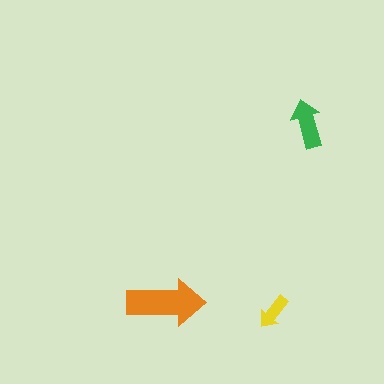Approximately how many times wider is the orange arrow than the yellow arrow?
About 2 times wider.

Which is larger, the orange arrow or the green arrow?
The orange one.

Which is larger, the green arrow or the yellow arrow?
The green one.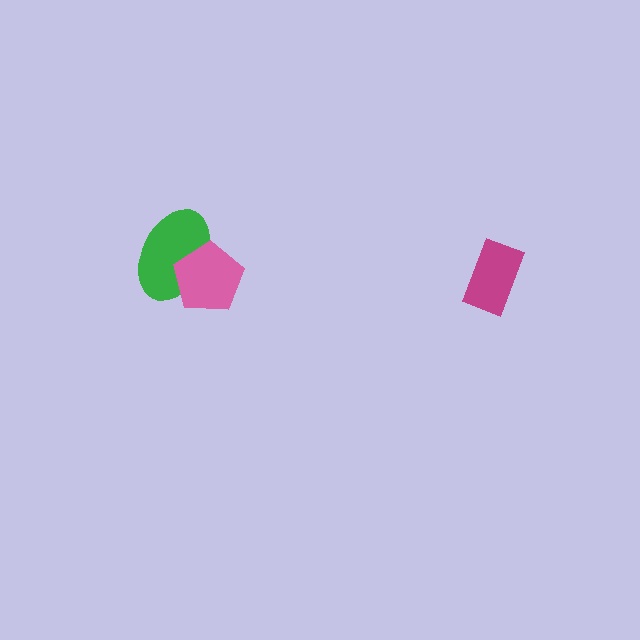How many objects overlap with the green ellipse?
1 object overlaps with the green ellipse.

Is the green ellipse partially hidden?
Yes, it is partially covered by another shape.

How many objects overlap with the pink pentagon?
1 object overlaps with the pink pentagon.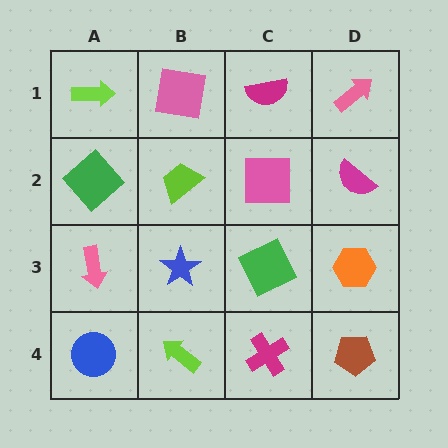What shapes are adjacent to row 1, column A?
A green diamond (row 2, column A), a pink square (row 1, column B).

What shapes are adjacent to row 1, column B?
A lime trapezoid (row 2, column B), a lime arrow (row 1, column A), a magenta semicircle (row 1, column C).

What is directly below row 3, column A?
A blue circle.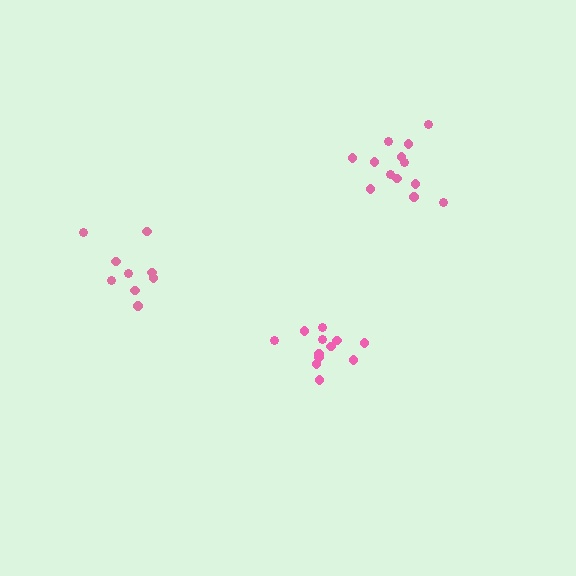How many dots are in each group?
Group 1: 12 dots, Group 2: 9 dots, Group 3: 13 dots (34 total).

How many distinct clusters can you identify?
There are 3 distinct clusters.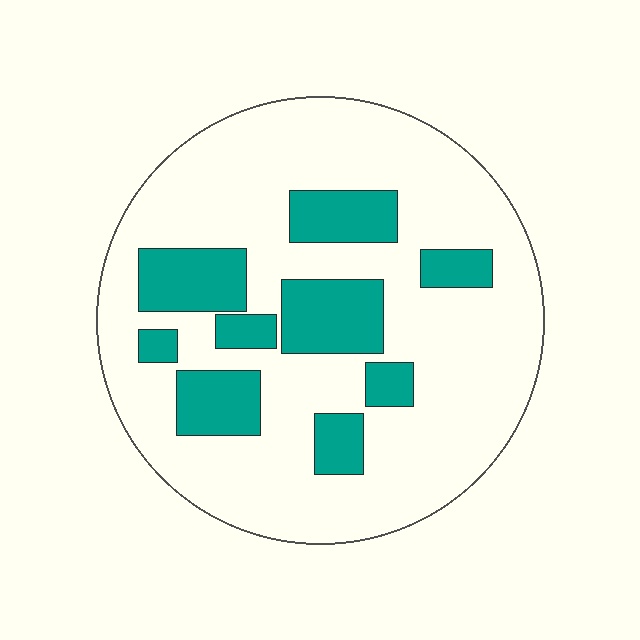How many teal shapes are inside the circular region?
9.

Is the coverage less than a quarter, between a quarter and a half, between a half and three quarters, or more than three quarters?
Less than a quarter.